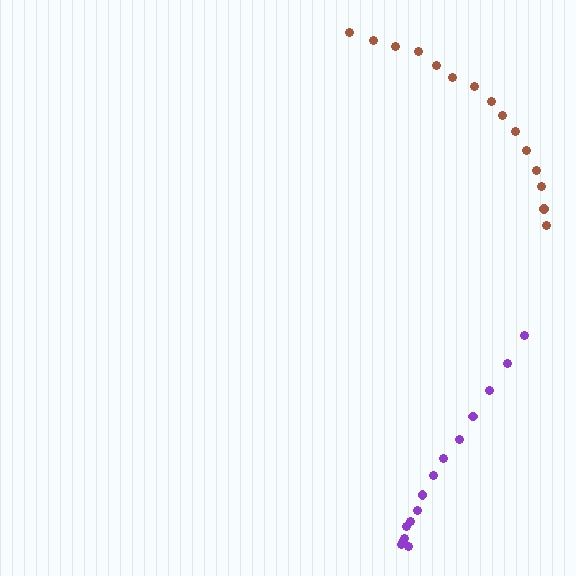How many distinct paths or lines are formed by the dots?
There are 2 distinct paths.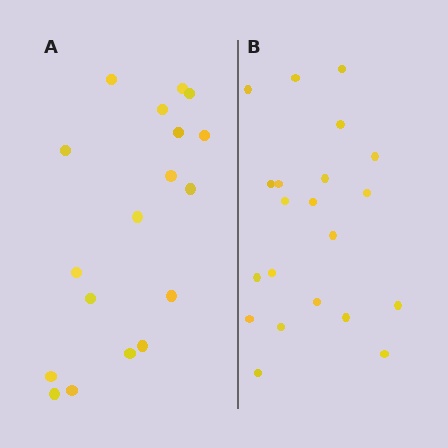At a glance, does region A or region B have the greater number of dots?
Region B (the right region) has more dots.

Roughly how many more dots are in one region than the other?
Region B has just a few more — roughly 2 or 3 more dots than region A.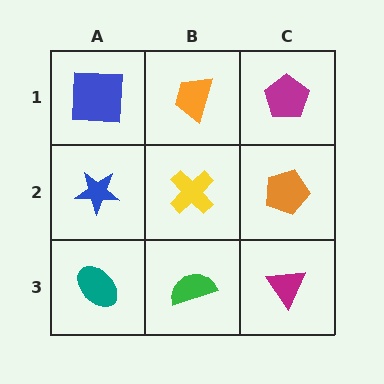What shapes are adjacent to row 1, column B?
A yellow cross (row 2, column B), a blue square (row 1, column A), a magenta pentagon (row 1, column C).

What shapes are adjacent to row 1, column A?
A blue star (row 2, column A), an orange trapezoid (row 1, column B).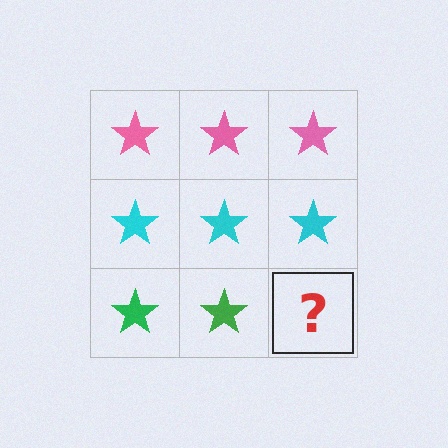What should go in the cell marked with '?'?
The missing cell should contain a green star.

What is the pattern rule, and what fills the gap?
The rule is that each row has a consistent color. The gap should be filled with a green star.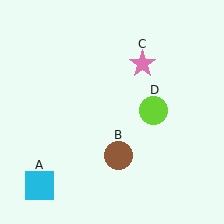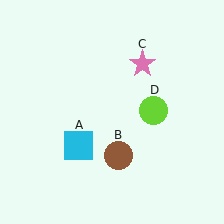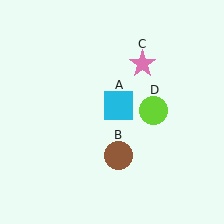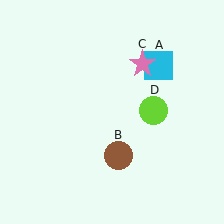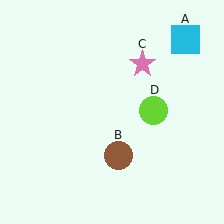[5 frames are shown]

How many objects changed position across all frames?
1 object changed position: cyan square (object A).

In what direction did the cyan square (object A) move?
The cyan square (object A) moved up and to the right.